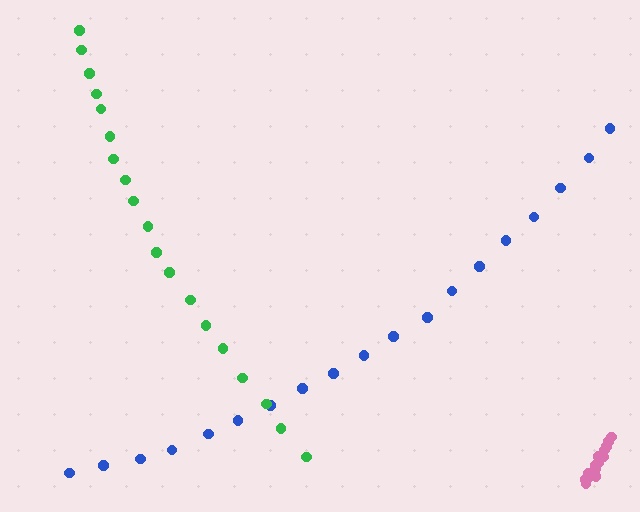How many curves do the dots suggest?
There are 3 distinct paths.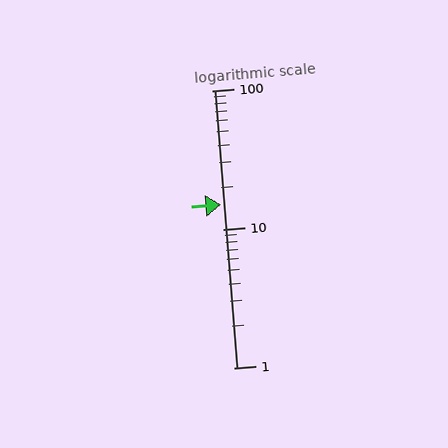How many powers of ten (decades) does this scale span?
The scale spans 2 decades, from 1 to 100.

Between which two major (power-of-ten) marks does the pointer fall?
The pointer is between 10 and 100.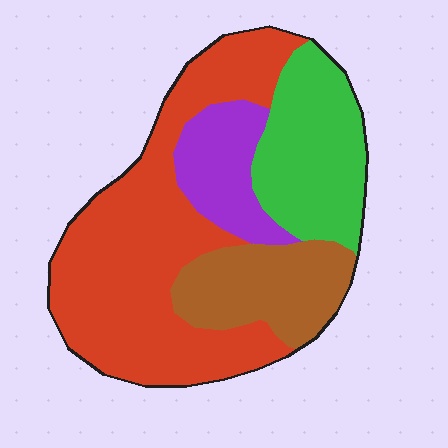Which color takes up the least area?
Purple, at roughly 10%.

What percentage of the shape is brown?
Brown covers about 15% of the shape.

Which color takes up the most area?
Red, at roughly 50%.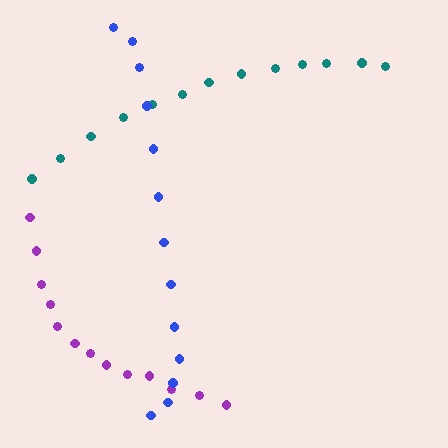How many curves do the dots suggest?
There are 3 distinct paths.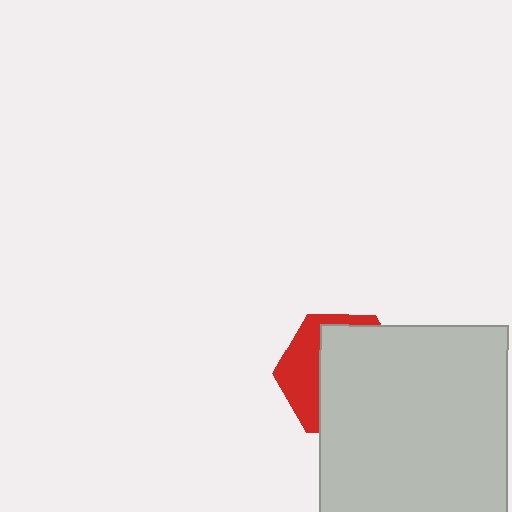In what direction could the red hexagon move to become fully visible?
The red hexagon could move left. That would shift it out from behind the light gray rectangle entirely.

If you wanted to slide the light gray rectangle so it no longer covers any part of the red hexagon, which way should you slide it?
Slide it right — that is the most direct way to separate the two shapes.